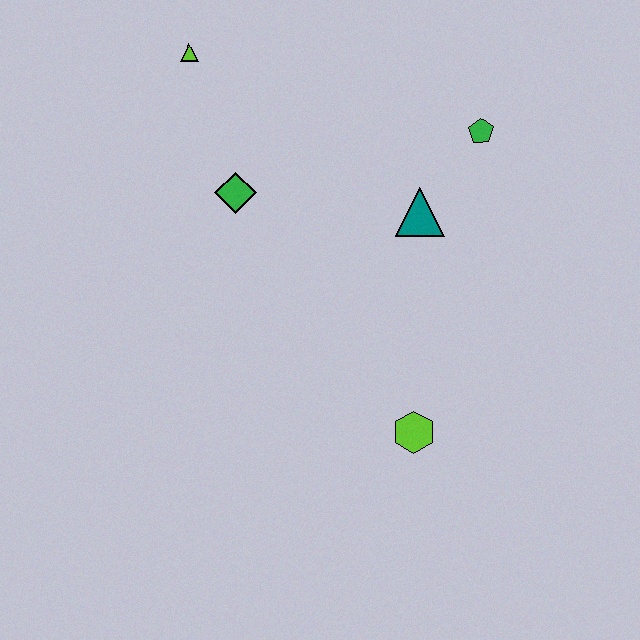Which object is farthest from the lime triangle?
The lime hexagon is farthest from the lime triangle.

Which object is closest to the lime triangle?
The green diamond is closest to the lime triangle.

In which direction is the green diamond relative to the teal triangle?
The green diamond is to the left of the teal triangle.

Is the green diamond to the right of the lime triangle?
Yes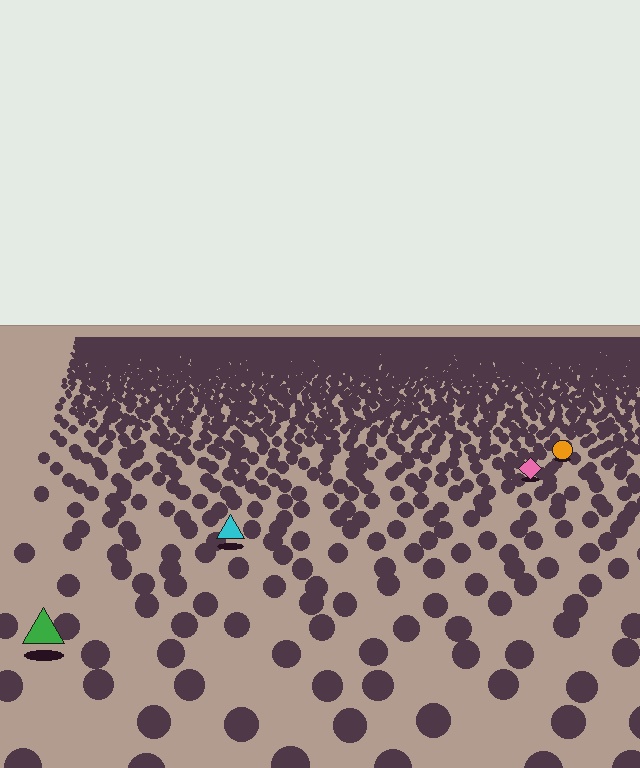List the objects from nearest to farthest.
From nearest to farthest: the green triangle, the cyan triangle, the pink diamond, the orange circle.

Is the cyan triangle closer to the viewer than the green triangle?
No. The green triangle is closer — you can tell from the texture gradient: the ground texture is coarser near it.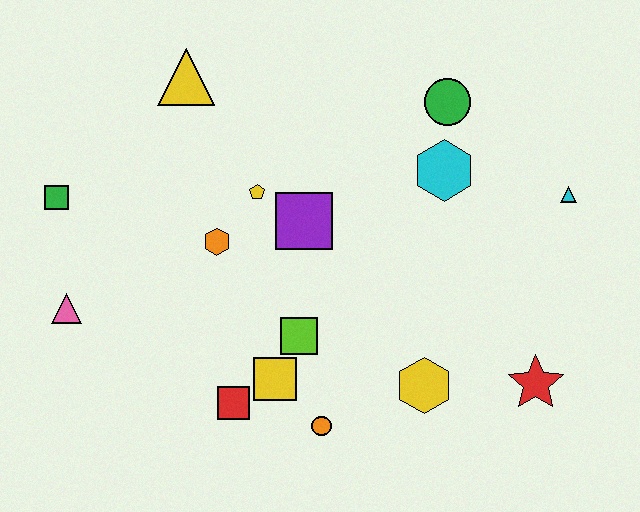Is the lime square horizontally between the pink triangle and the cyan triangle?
Yes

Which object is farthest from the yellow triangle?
The red star is farthest from the yellow triangle.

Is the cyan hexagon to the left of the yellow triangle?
No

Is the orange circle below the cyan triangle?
Yes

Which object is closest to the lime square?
The yellow square is closest to the lime square.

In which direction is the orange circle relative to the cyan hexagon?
The orange circle is below the cyan hexagon.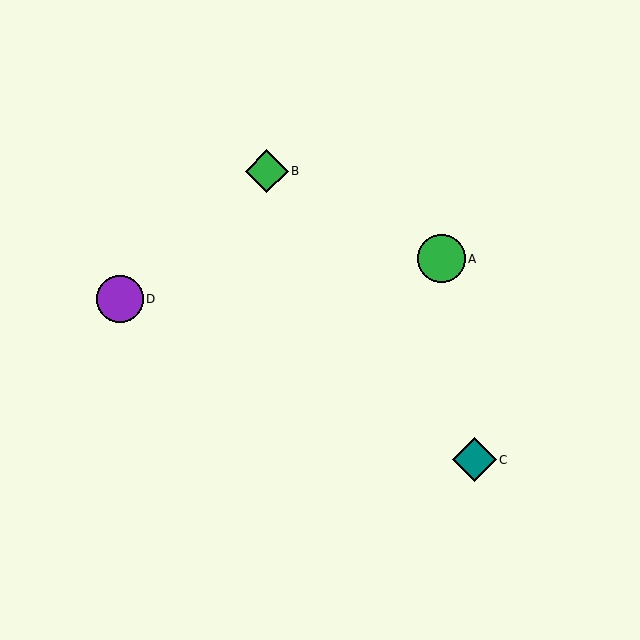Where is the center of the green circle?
The center of the green circle is at (441, 259).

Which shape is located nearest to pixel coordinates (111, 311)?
The purple circle (labeled D) at (120, 299) is nearest to that location.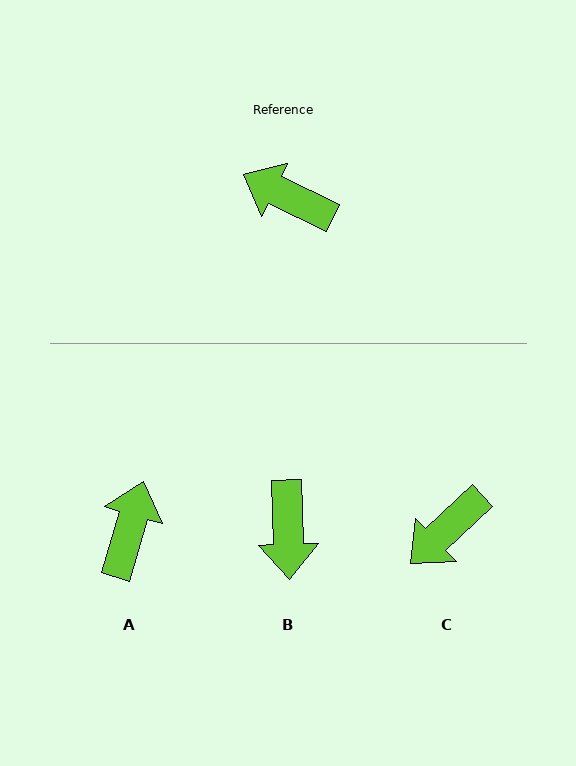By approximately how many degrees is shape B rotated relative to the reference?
Approximately 118 degrees counter-clockwise.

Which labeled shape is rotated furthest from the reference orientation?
B, about 118 degrees away.